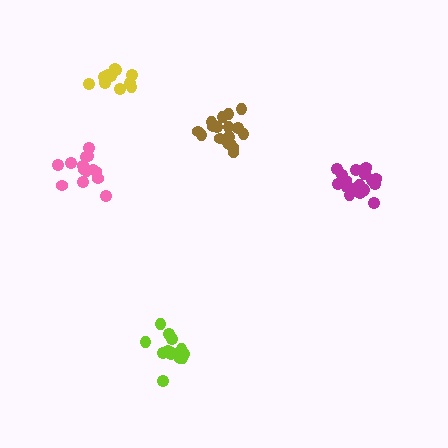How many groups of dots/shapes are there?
There are 5 groups.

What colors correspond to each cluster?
The clusters are colored: brown, yellow, pink, lime, magenta.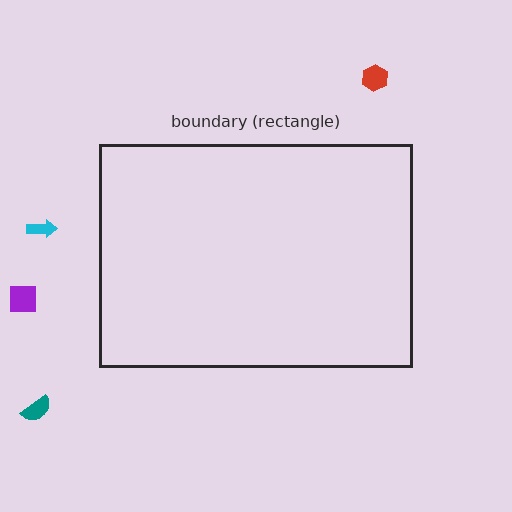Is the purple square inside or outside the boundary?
Outside.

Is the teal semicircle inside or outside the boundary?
Outside.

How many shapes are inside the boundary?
0 inside, 4 outside.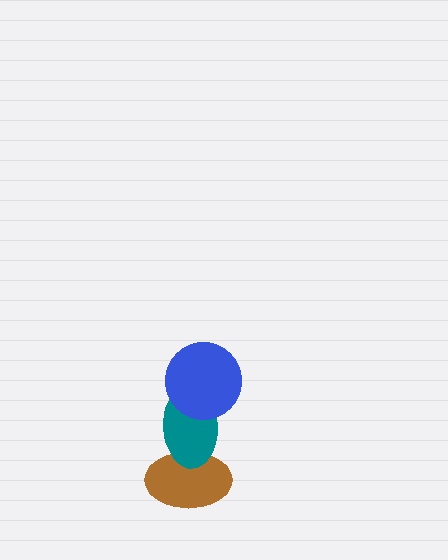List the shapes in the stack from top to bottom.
From top to bottom: the blue circle, the teal ellipse, the brown ellipse.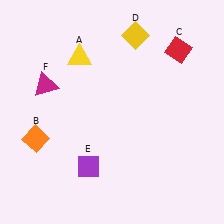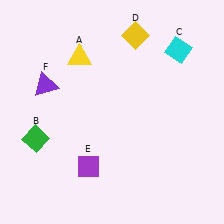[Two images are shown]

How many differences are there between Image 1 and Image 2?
There are 3 differences between the two images.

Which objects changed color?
B changed from orange to green. C changed from red to cyan. F changed from magenta to purple.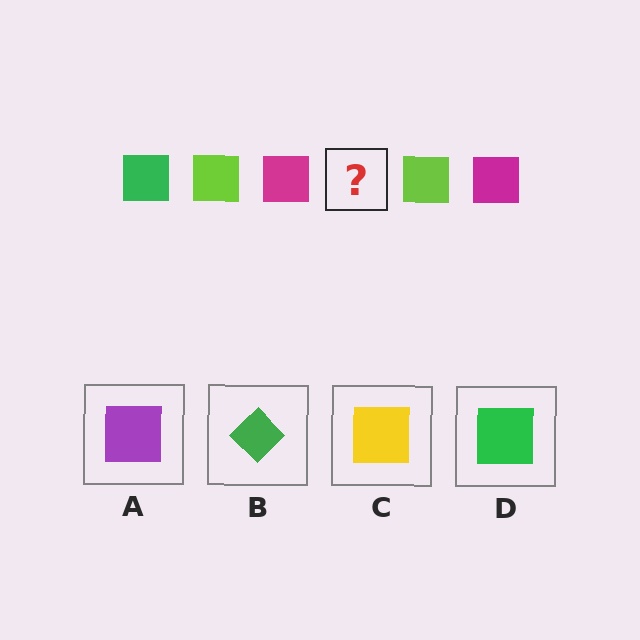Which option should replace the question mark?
Option D.